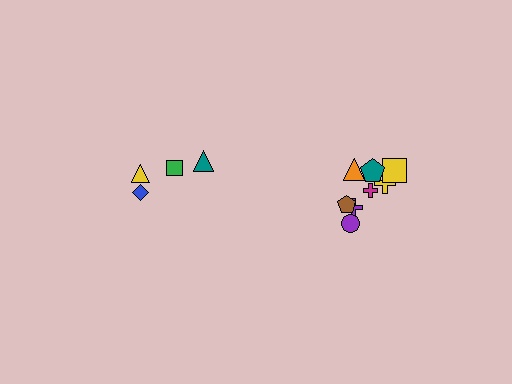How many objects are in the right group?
There are 8 objects.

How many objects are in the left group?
There are 4 objects.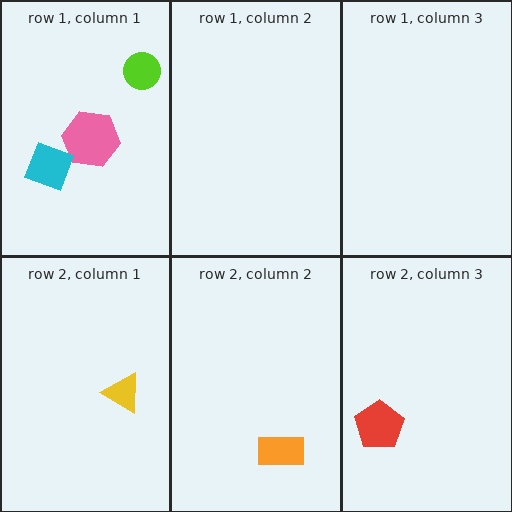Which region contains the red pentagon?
The row 2, column 3 region.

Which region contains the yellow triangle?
The row 2, column 1 region.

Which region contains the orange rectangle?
The row 2, column 2 region.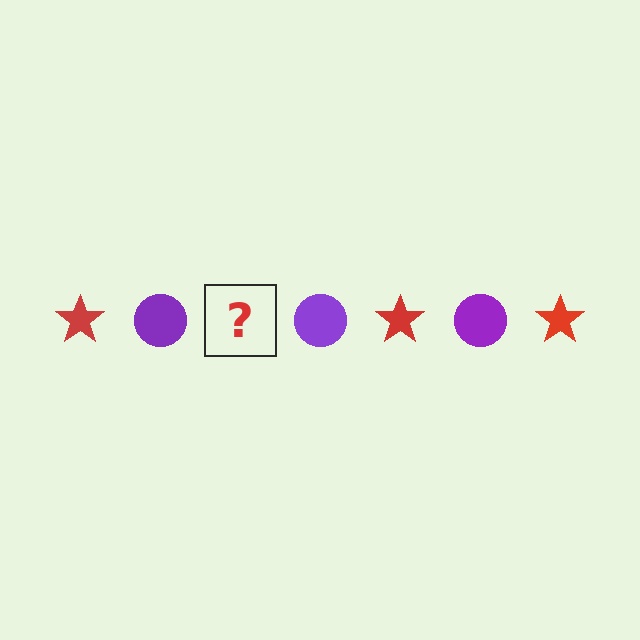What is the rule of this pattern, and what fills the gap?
The rule is that the pattern alternates between red star and purple circle. The gap should be filled with a red star.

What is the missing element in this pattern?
The missing element is a red star.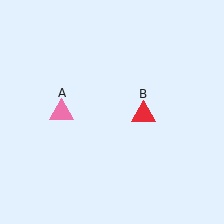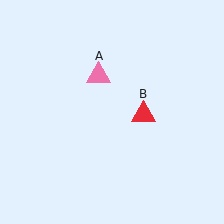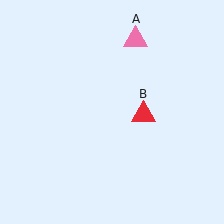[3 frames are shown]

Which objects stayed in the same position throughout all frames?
Red triangle (object B) remained stationary.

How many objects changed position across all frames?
1 object changed position: pink triangle (object A).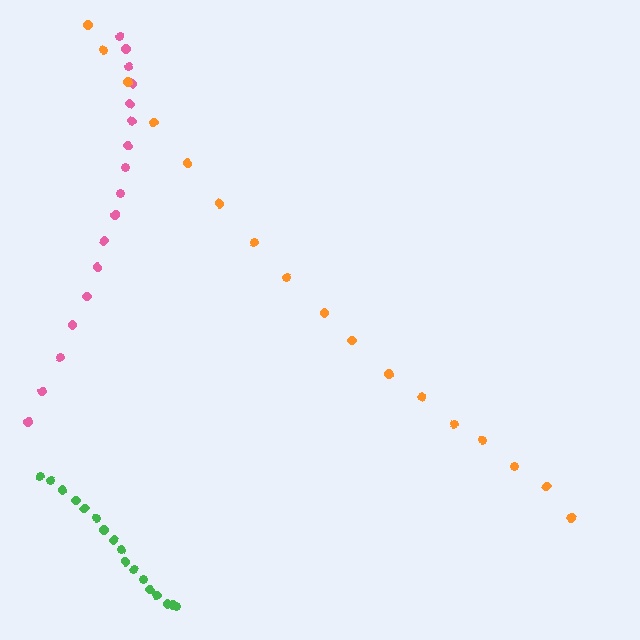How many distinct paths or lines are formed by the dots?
There are 3 distinct paths.